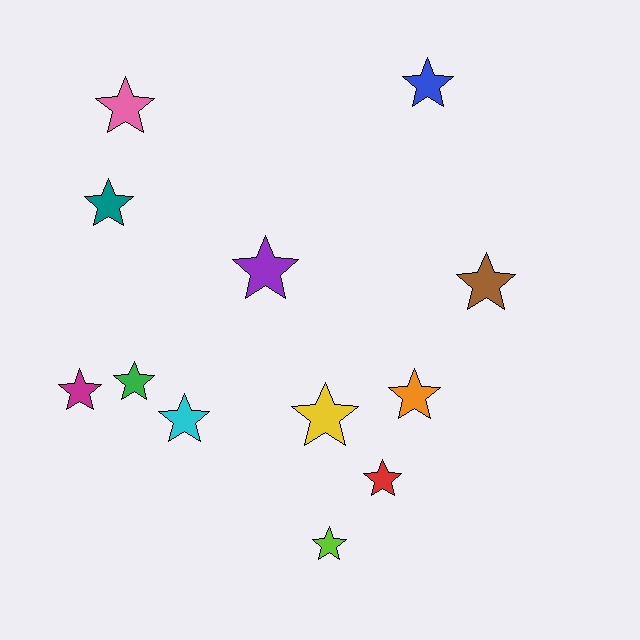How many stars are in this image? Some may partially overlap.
There are 12 stars.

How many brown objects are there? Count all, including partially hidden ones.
There is 1 brown object.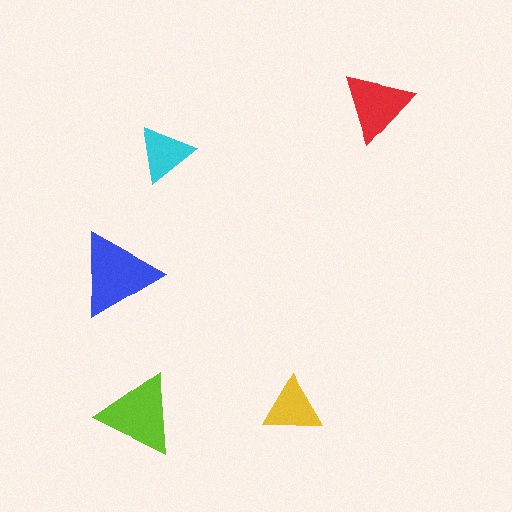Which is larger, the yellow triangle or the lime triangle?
The lime one.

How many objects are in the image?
There are 5 objects in the image.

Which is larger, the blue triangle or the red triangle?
The blue one.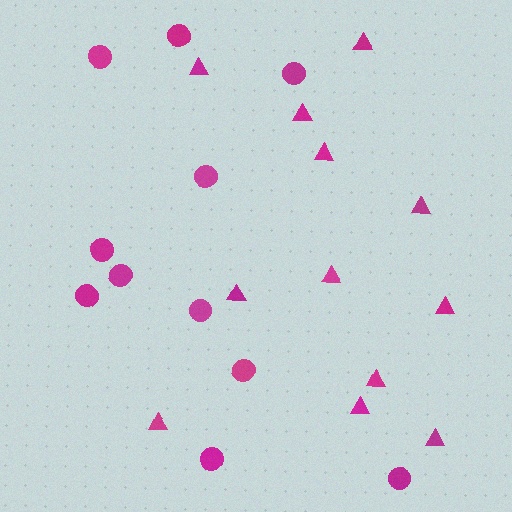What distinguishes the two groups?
There are 2 groups: one group of triangles (12) and one group of circles (11).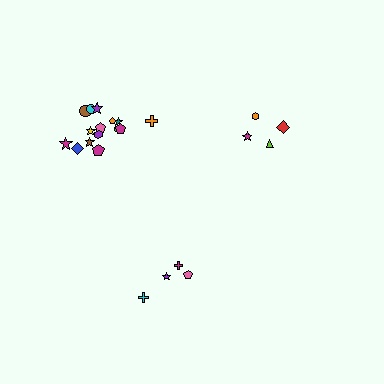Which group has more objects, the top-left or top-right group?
The top-left group.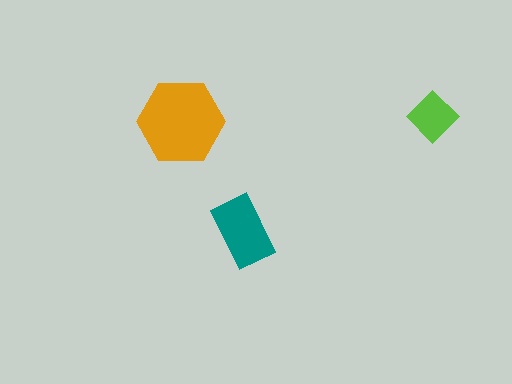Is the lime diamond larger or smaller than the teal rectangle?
Smaller.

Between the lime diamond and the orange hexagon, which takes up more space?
The orange hexagon.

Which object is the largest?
The orange hexagon.